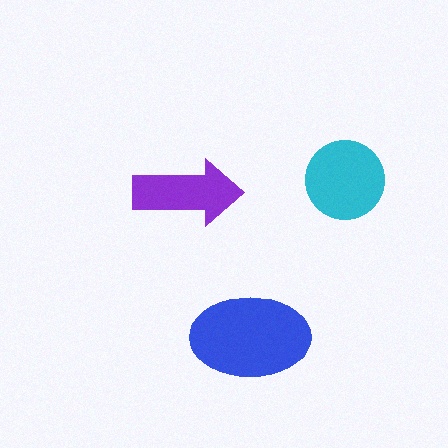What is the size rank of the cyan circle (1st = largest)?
2nd.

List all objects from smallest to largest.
The purple arrow, the cyan circle, the blue ellipse.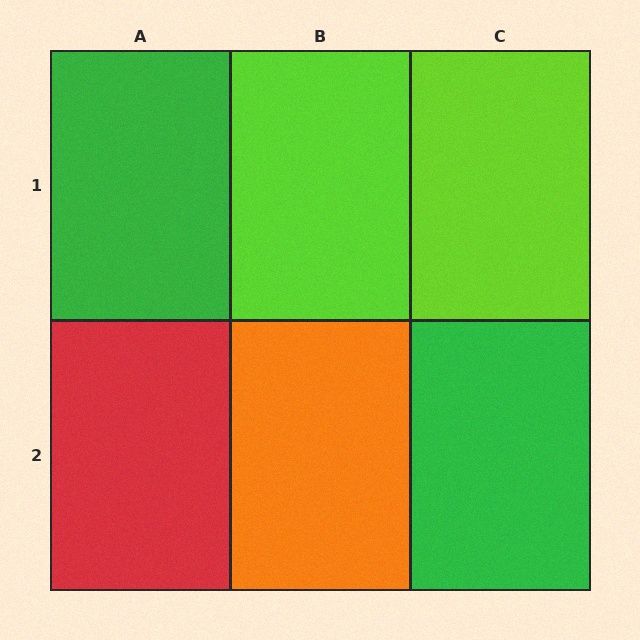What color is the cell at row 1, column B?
Lime.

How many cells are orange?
1 cell is orange.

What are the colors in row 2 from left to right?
Red, orange, green.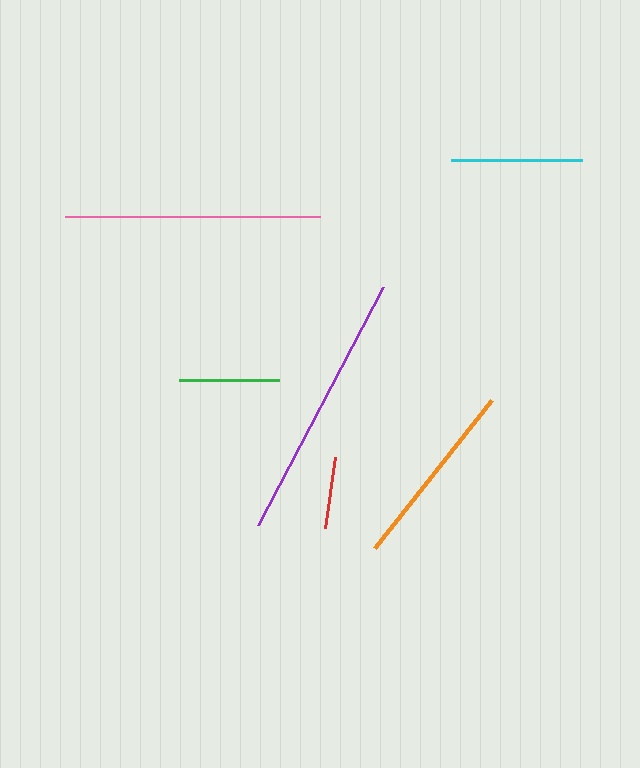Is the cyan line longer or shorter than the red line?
The cyan line is longer than the red line.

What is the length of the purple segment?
The purple segment is approximately 269 pixels long.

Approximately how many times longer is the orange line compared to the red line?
The orange line is approximately 2.6 times the length of the red line.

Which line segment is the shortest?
The red line is the shortest at approximately 72 pixels.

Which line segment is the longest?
The purple line is the longest at approximately 269 pixels.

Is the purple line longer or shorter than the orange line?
The purple line is longer than the orange line.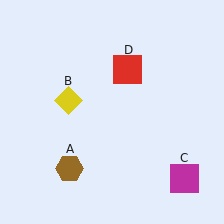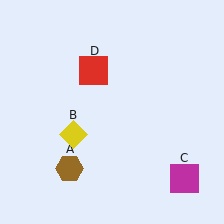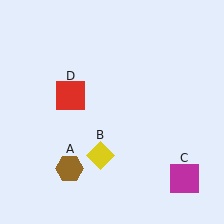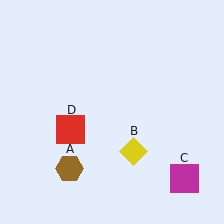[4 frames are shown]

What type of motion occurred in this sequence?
The yellow diamond (object B), red square (object D) rotated counterclockwise around the center of the scene.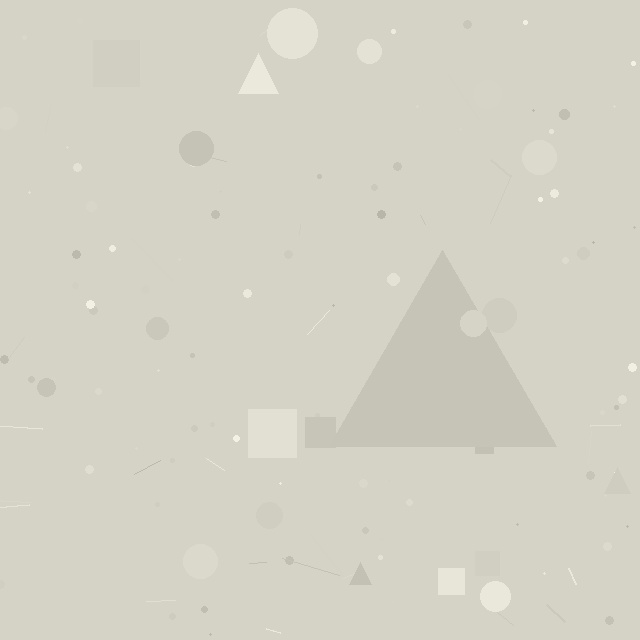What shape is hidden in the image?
A triangle is hidden in the image.